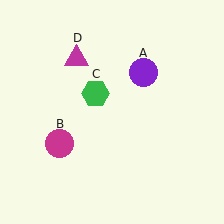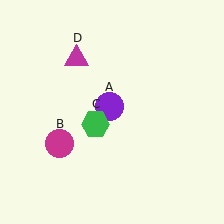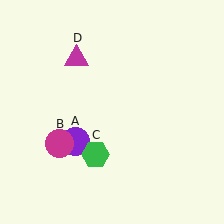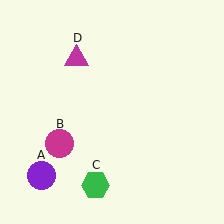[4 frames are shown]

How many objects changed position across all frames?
2 objects changed position: purple circle (object A), green hexagon (object C).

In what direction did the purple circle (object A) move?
The purple circle (object A) moved down and to the left.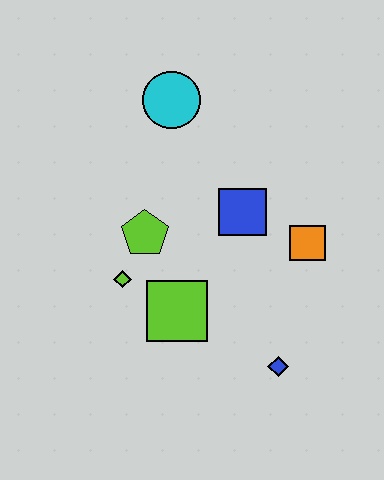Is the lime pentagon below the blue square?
Yes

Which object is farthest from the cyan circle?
The blue diamond is farthest from the cyan circle.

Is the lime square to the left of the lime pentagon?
No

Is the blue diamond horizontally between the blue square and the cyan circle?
No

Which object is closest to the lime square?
The lime diamond is closest to the lime square.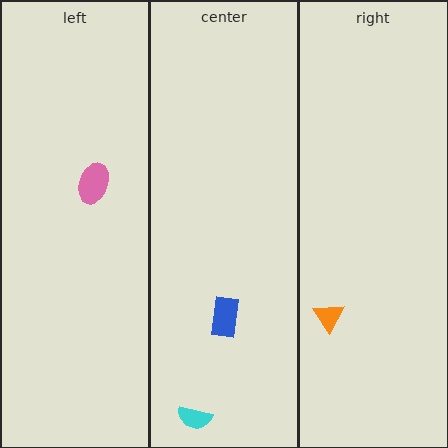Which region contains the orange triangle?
The right region.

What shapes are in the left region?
The pink ellipse.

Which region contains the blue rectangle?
The center region.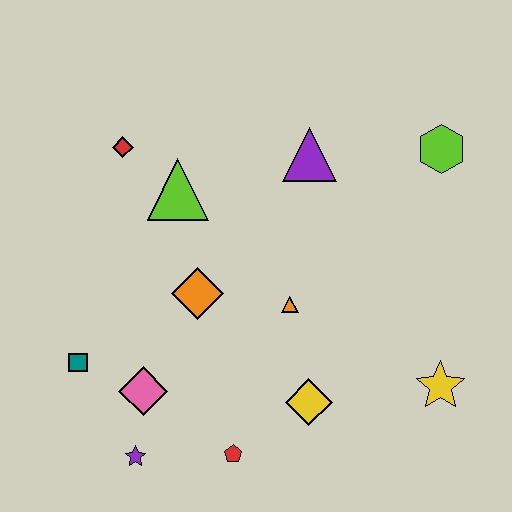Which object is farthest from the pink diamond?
The lime hexagon is farthest from the pink diamond.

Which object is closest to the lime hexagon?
The purple triangle is closest to the lime hexagon.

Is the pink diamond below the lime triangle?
Yes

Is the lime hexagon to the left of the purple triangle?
No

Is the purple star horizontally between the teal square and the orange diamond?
Yes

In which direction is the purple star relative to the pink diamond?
The purple star is below the pink diamond.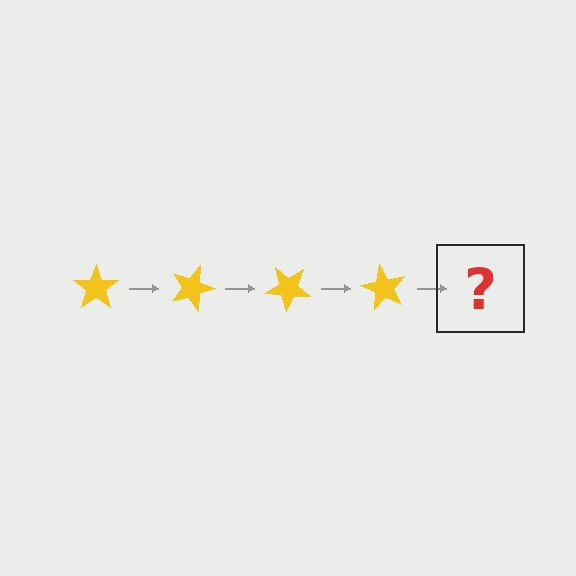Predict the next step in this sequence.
The next step is a yellow star rotated 80 degrees.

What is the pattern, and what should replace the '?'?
The pattern is that the star rotates 20 degrees each step. The '?' should be a yellow star rotated 80 degrees.